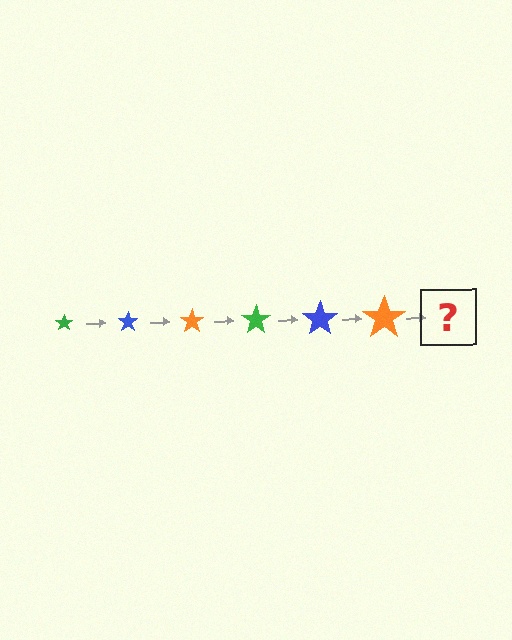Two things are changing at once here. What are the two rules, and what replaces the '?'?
The two rules are that the star grows larger each step and the color cycles through green, blue, and orange. The '?' should be a green star, larger than the previous one.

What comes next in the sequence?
The next element should be a green star, larger than the previous one.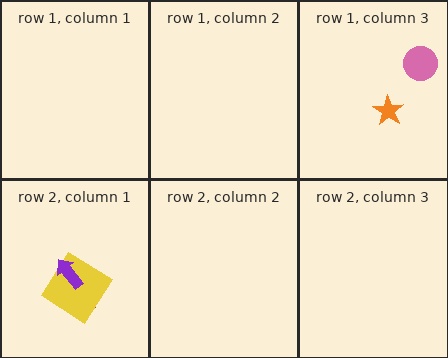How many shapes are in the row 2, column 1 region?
3.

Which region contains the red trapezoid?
The row 2, column 1 region.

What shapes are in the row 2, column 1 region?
The red trapezoid, the yellow diamond, the purple arrow.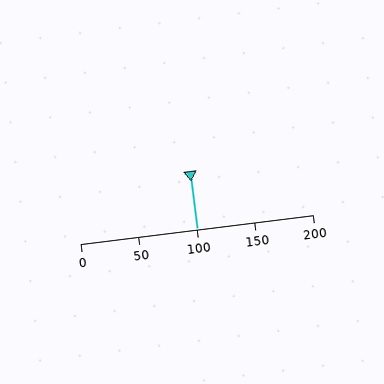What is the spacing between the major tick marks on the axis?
The major ticks are spaced 50 apart.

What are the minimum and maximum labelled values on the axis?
The axis runs from 0 to 200.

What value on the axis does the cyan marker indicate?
The marker indicates approximately 100.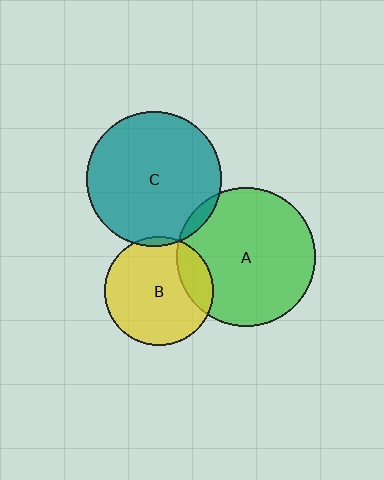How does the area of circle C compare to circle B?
Approximately 1.5 times.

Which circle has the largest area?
Circle A (green).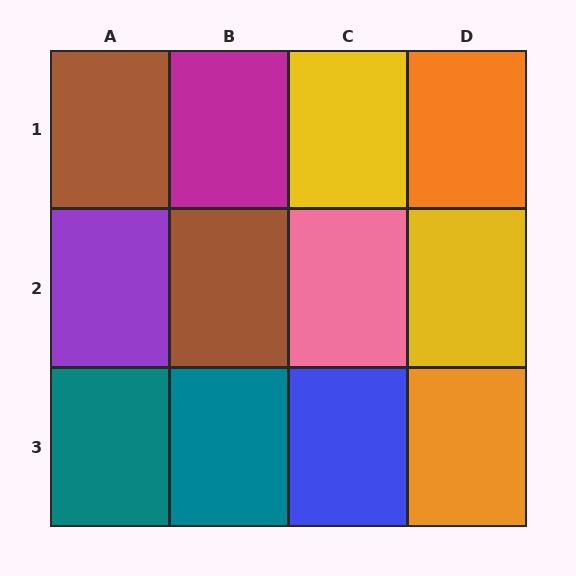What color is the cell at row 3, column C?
Blue.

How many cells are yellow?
2 cells are yellow.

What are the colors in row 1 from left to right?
Brown, magenta, yellow, orange.